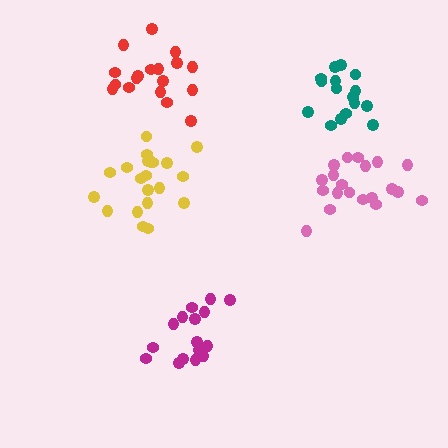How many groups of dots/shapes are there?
There are 5 groups.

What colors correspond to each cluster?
The clusters are colored: yellow, red, magenta, teal, pink.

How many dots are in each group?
Group 1: 21 dots, Group 2: 18 dots, Group 3: 16 dots, Group 4: 16 dots, Group 5: 20 dots (91 total).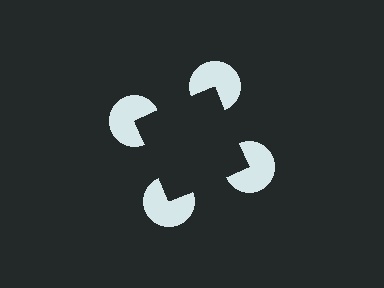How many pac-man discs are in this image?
There are 4 — one at each vertex of the illusory square.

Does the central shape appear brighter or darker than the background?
It typically appears slightly darker than the background, even though no actual brightness change is drawn.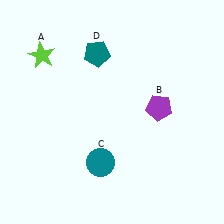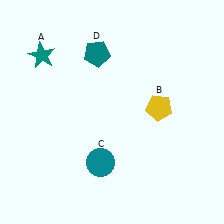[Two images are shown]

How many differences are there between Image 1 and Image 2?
There are 2 differences between the two images.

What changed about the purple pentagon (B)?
In Image 1, B is purple. In Image 2, it changed to yellow.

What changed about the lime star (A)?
In Image 1, A is lime. In Image 2, it changed to teal.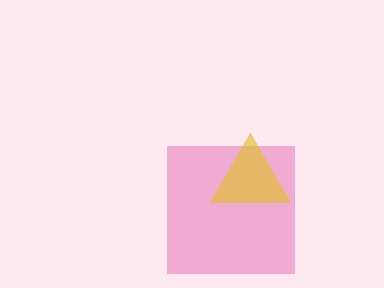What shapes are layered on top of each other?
The layered shapes are: a pink square, a yellow triangle.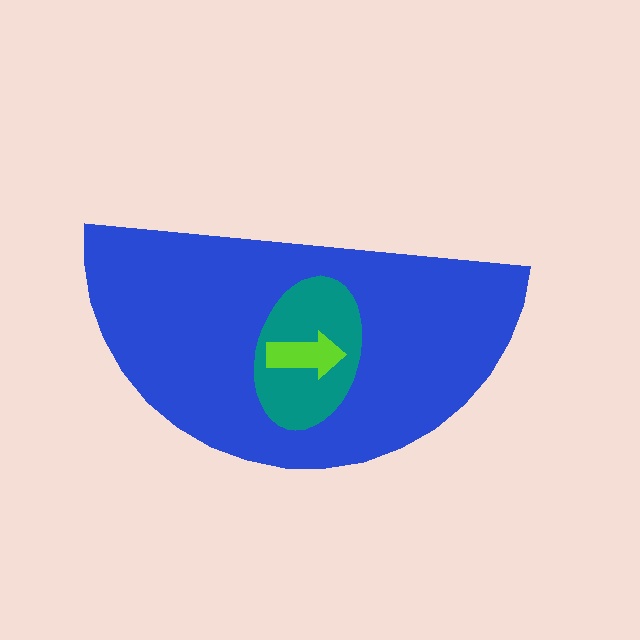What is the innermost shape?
The lime arrow.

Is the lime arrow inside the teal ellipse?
Yes.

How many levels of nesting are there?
3.